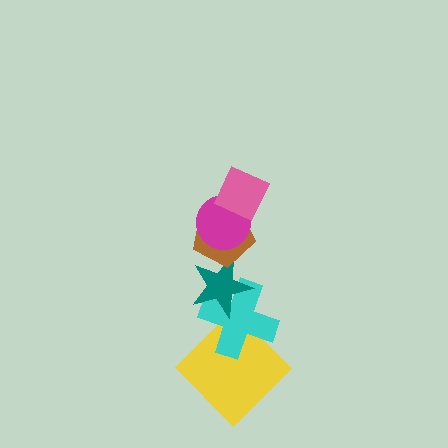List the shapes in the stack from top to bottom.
From top to bottom: the pink diamond, the magenta circle, the brown pentagon, the teal star, the cyan cross, the yellow diamond.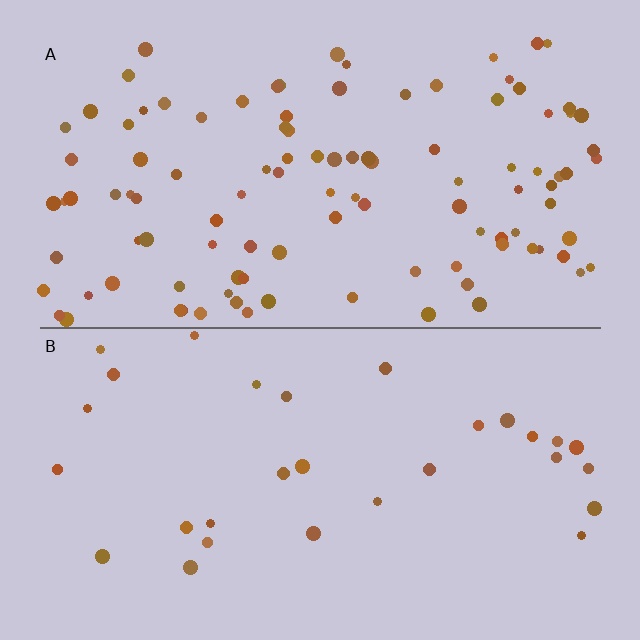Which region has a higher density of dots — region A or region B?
A (the top).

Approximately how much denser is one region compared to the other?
Approximately 3.6× — region A over region B.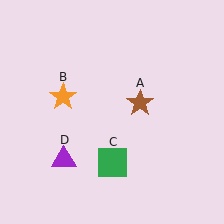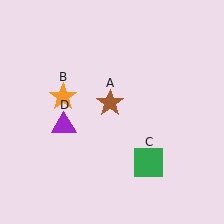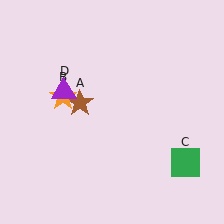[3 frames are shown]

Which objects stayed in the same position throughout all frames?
Orange star (object B) remained stationary.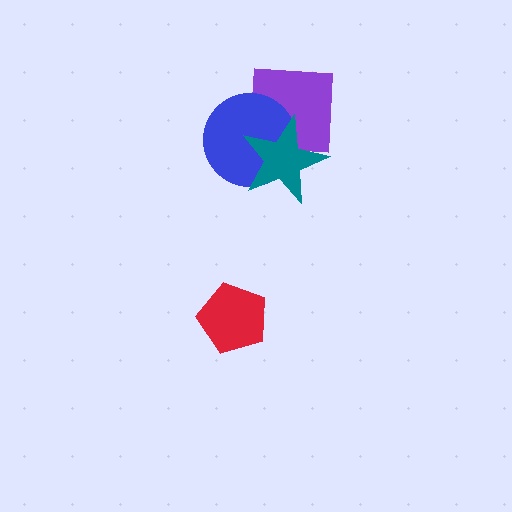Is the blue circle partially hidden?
Yes, it is partially covered by another shape.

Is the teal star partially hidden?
No, no other shape covers it.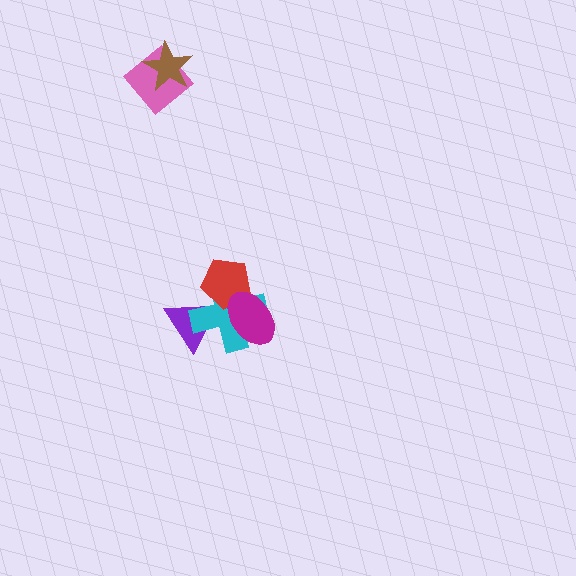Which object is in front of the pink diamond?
The brown star is in front of the pink diamond.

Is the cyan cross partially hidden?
Yes, it is partially covered by another shape.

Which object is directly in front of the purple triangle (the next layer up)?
The cyan cross is directly in front of the purple triangle.